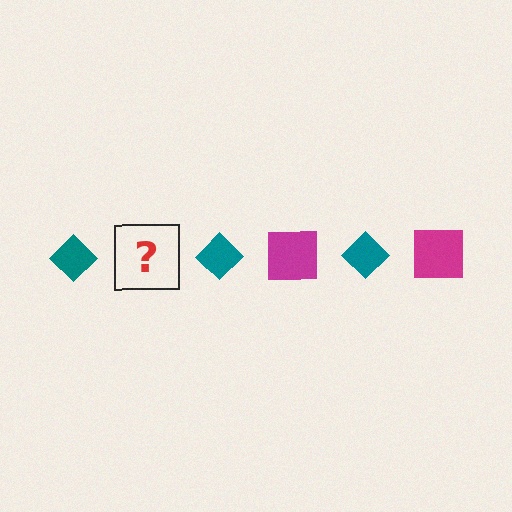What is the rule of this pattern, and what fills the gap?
The rule is that the pattern alternates between teal diamond and magenta square. The gap should be filled with a magenta square.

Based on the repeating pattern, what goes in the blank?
The blank should be a magenta square.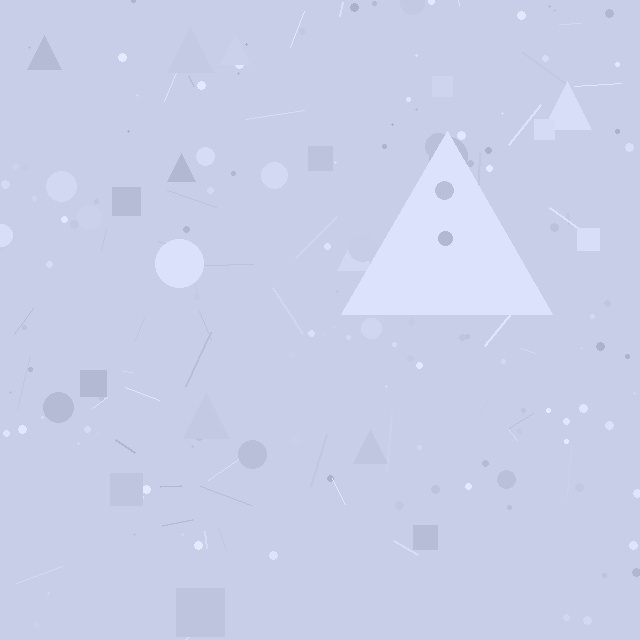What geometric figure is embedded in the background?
A triangle is embedded in the background.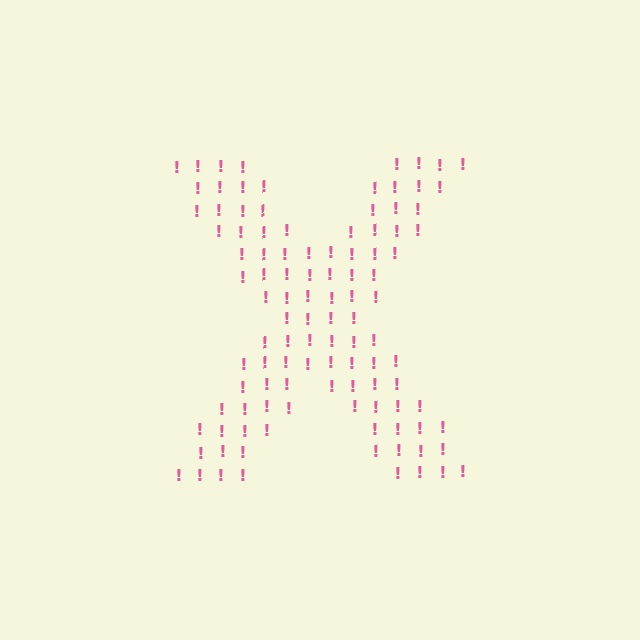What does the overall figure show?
The overall figure shows the letter X.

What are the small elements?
The small elements are exclamation marks.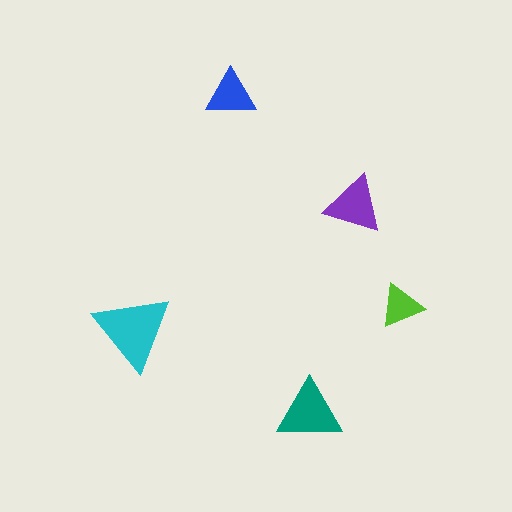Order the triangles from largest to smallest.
the cyan one, the teal one, the purple one, the blue one, the lime one.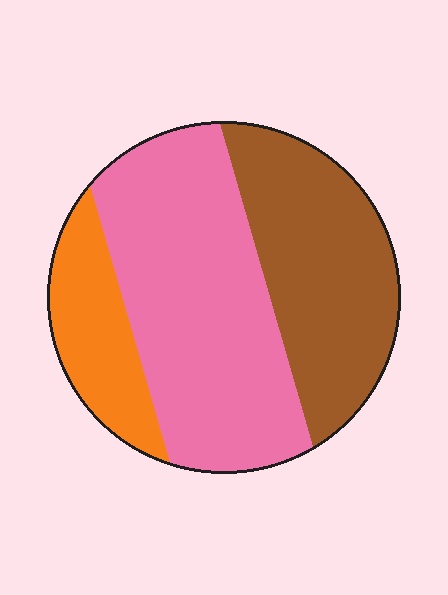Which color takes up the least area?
Orange, at roughly 15%.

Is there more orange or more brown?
Brown.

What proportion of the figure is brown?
Brown covers around 35% of the figure.